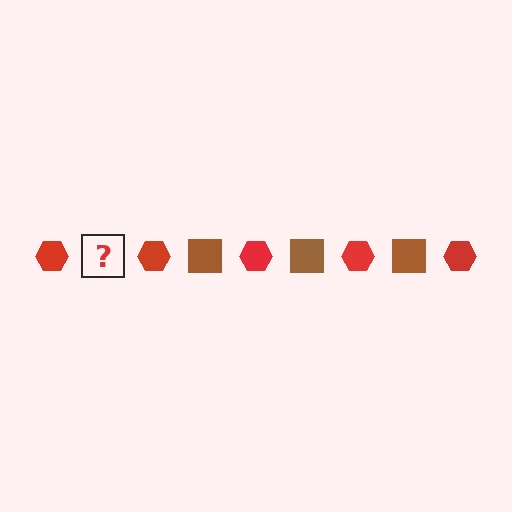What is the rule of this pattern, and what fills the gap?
The rule is that the pattern alternates between red hexagon and brown square. The gap should be filled with a brown square.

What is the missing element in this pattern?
The missing element is a brown square.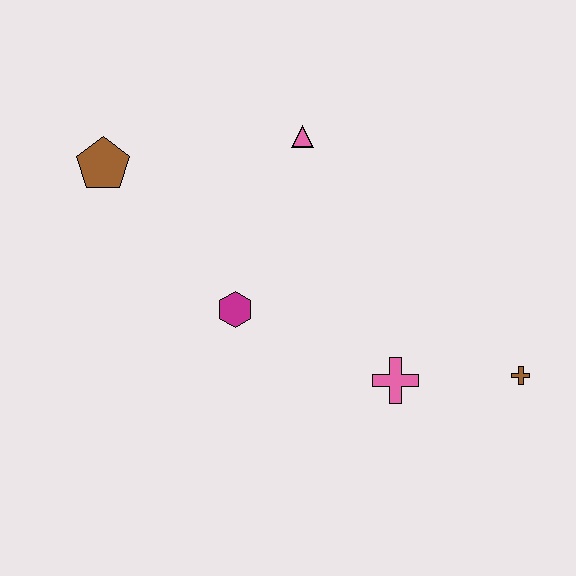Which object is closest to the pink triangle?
The magenta hexagon is closest to the pink triangle.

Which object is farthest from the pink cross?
The brown pentagon is farthest from the pink cross.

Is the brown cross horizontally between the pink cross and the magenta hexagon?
No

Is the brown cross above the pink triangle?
No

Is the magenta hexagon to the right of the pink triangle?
No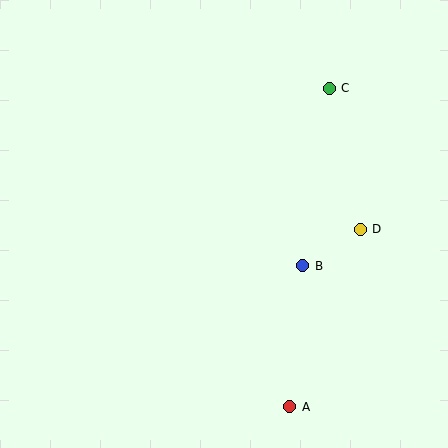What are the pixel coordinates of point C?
Point C is at (329, 88).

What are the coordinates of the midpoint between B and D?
The midpoint between B and D is at (332, 247).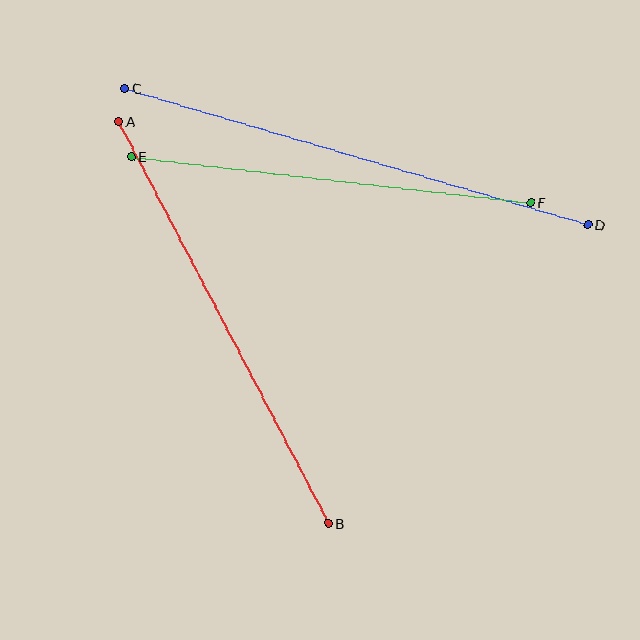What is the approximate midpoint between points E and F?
The midpoint is at approximately (331, 180) pixels.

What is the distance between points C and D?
The distance is approximately 482 pixels.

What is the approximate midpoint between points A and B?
The midpoint is at approximately (223, 322) pixels.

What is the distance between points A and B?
The distance is approximately 454 pixels.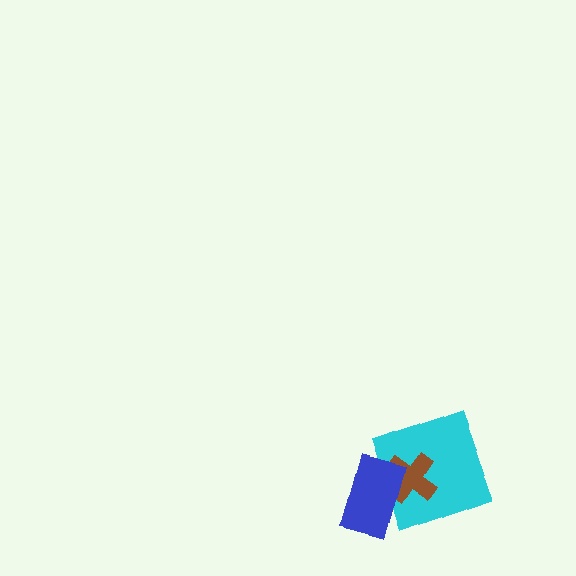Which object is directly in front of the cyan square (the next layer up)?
The brown cross is directly in front of the cyan square.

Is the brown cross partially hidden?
Yes, it is partially covered by another shape.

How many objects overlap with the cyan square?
2 objects overlap with the cyan square.